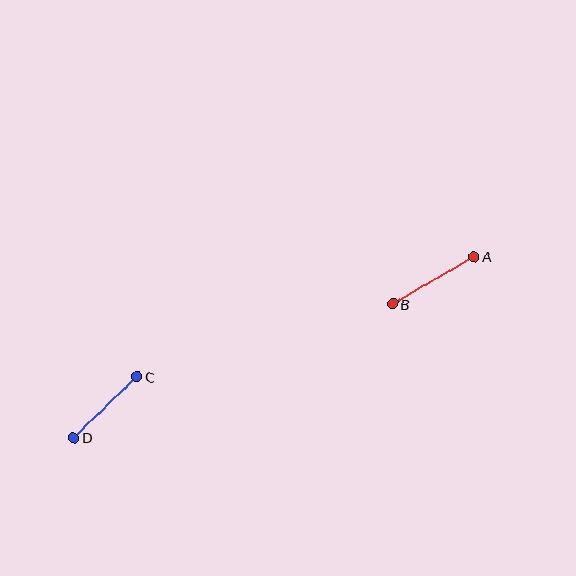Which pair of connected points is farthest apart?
Points A and B are farthest apart.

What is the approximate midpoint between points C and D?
The midpoint is at approximately (105, 407) pixels.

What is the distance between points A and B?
The distance is approximately 94 pixels.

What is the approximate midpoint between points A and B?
The midpoint is at approximately (434, 280) pixels.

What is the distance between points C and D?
The distance is approximately 88 pixels.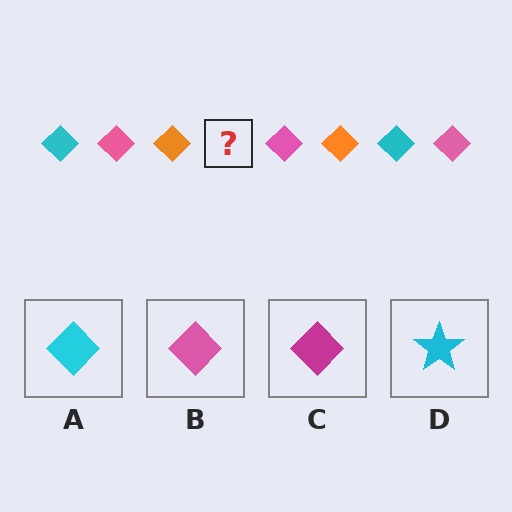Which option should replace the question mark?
Option A.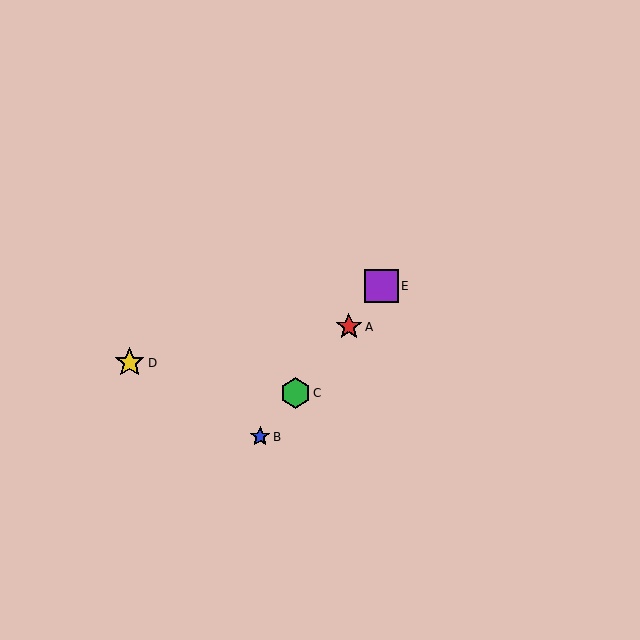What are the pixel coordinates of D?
Object D is at (130, 363).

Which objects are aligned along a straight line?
Objects A, B, C, E are aligned along a straight line.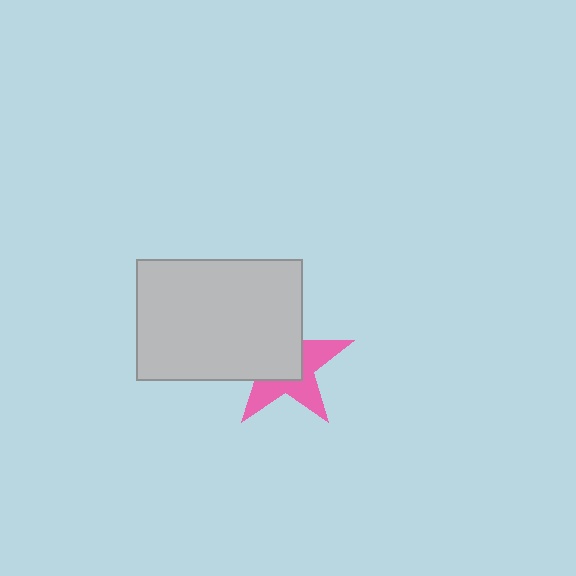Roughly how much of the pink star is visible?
About half of it is visible (roughly 45%).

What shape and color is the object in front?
The object in front is a light gray rectangle.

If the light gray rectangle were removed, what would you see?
You would see the complete pink star.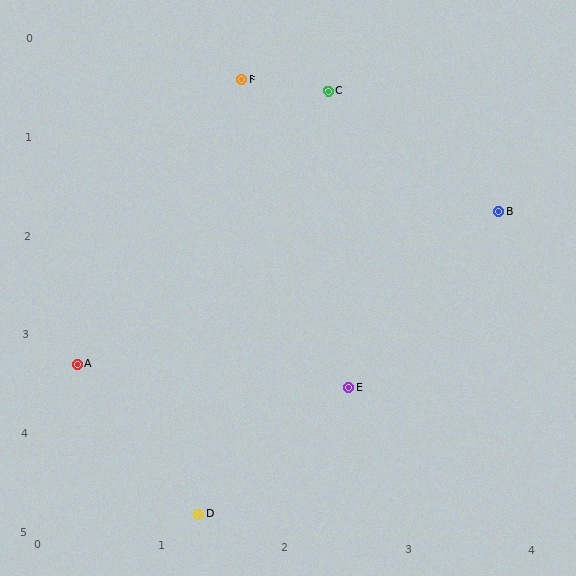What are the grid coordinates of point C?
Point C is at approximately (2.3, 0.5).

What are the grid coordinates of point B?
Point B is at approximately (3.7, 1.7).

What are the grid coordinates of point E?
Point E is at approximately (2.5, 3.5).